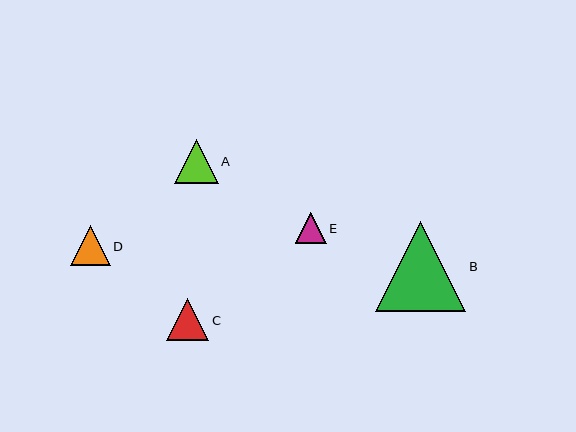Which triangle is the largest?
Triangle B is the largest with a size of approximately 90 pixels.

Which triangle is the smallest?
Triangle E is the smallest with a size of approximately 31 pixels.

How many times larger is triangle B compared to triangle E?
Triangle B is approximately 2.9 times the size of triangle E.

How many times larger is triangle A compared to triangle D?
Triangle A is approximately 1.1 times the size of triangle D.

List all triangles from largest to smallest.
From largest to smallest: B, A, C, D, E.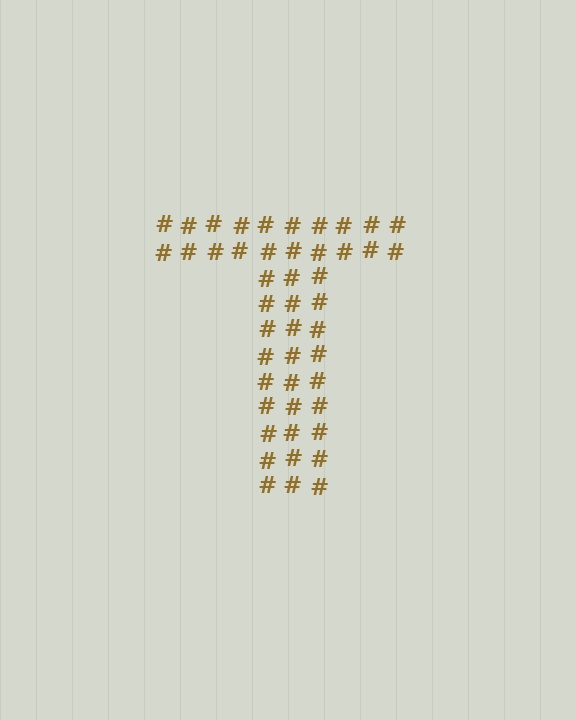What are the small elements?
The small elements are hash symbols.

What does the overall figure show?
The overall figure shows the letter T.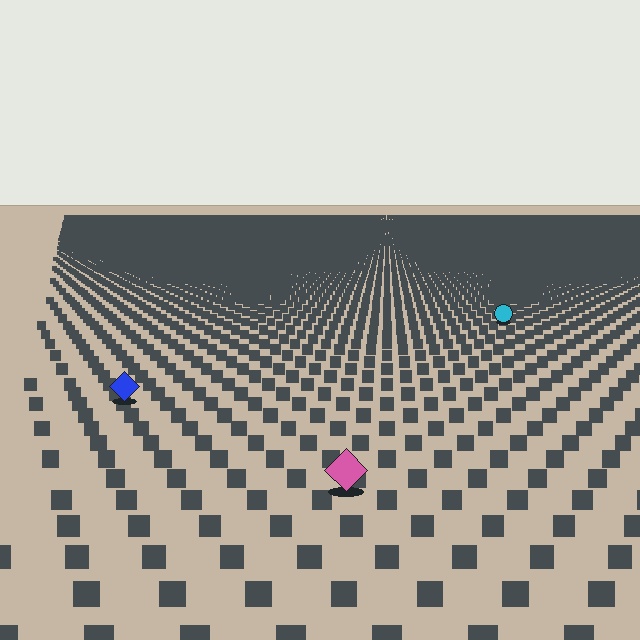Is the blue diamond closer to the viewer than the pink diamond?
No. The pink diamond is closer — you can tell from the texture gradient: the ground texture is coarser near it.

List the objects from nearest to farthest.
From nearest to farthest: the pink diamond, the blue diamond, the cyan circle.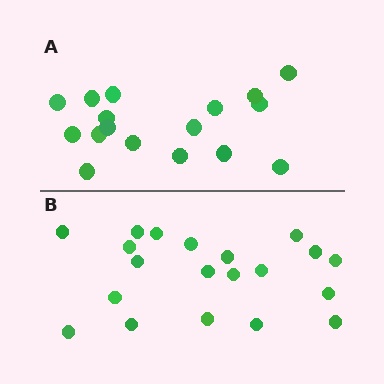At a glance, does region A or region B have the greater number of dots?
Region B (the bottom region) has more dots.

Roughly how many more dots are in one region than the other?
Region B has just a few more — roughly 2 or 3 more dots than region A.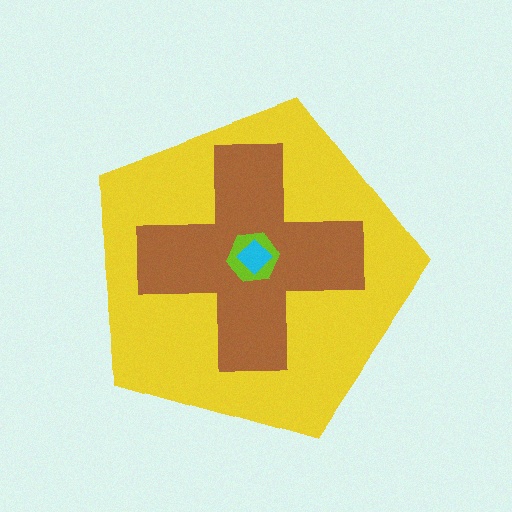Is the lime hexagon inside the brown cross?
Yes.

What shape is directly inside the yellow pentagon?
The brown cross.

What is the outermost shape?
The yellow pentagon.